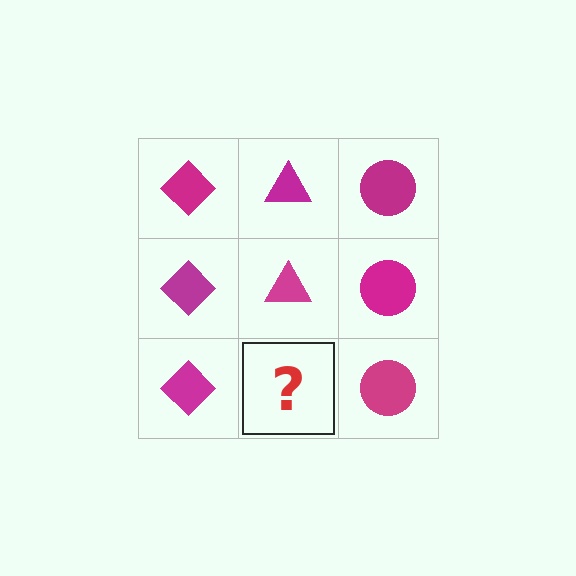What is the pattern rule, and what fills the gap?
The rule is that each column has a consistent shape. The gap should be filled with a magenta triangle.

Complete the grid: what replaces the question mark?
The question mark should be replaced with a magenta triangle.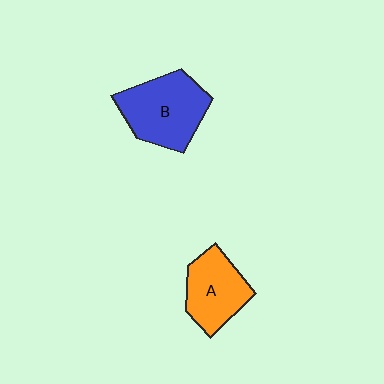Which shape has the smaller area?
Shape A (orange).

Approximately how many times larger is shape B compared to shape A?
Approximately 1.3 times.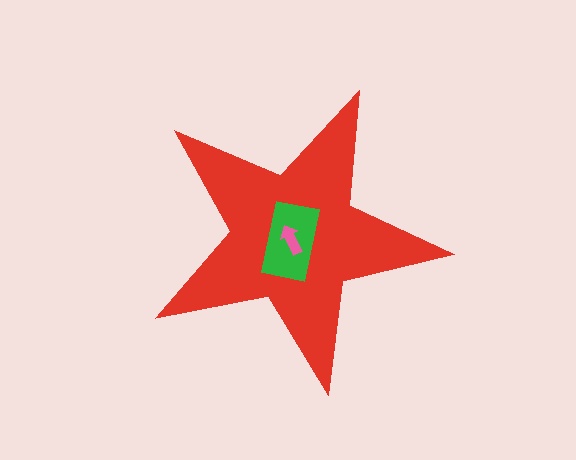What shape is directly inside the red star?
The green rectangle.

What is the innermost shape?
The pink arrow.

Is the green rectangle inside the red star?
Yes.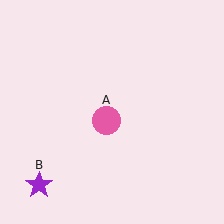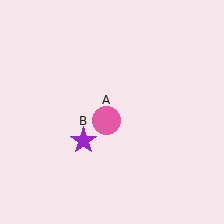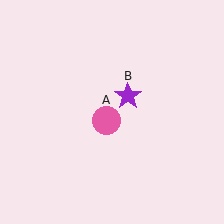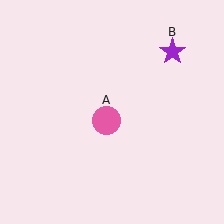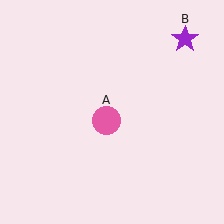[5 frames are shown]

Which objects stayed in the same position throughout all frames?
Pink circle (object A) remained stationary.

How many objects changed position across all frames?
1 object changed position: purple star (object B).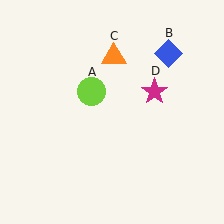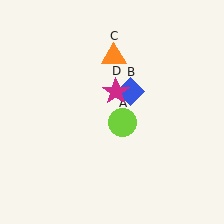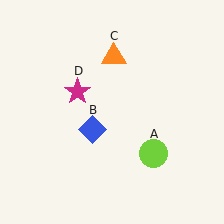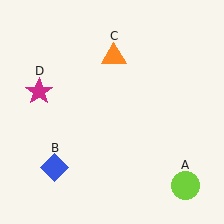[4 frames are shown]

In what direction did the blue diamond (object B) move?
The blue diamond (object B) moved down and to the left.